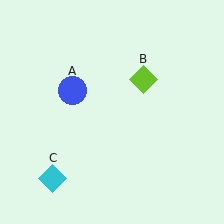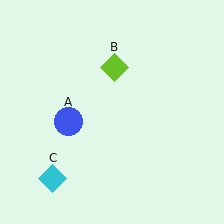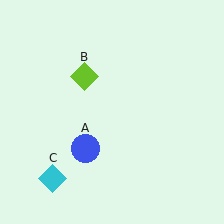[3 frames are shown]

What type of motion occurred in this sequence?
The blue circle (object A), lime diamond (object B) rotated counterclockwise around the center of the scene.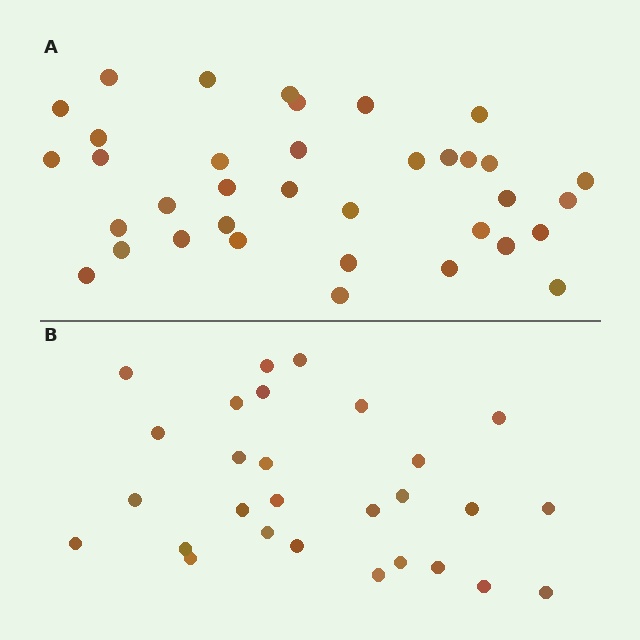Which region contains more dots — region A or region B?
Region A (the top region) has more dots.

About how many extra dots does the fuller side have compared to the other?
Region A has roughly 8 or so more dots than region B.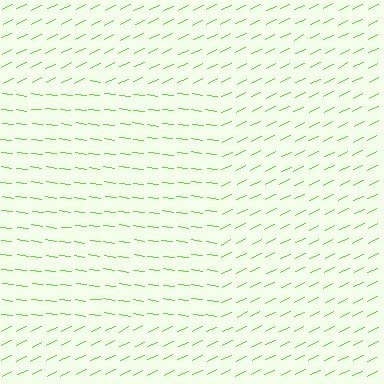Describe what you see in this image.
The image is filled with small lime line segments. A rectangle region in the image has lines oriented differently from the surrounding lines, creating a visible texture boundary.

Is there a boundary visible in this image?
Yes, there is a texture boundary formed by a change in line orientation.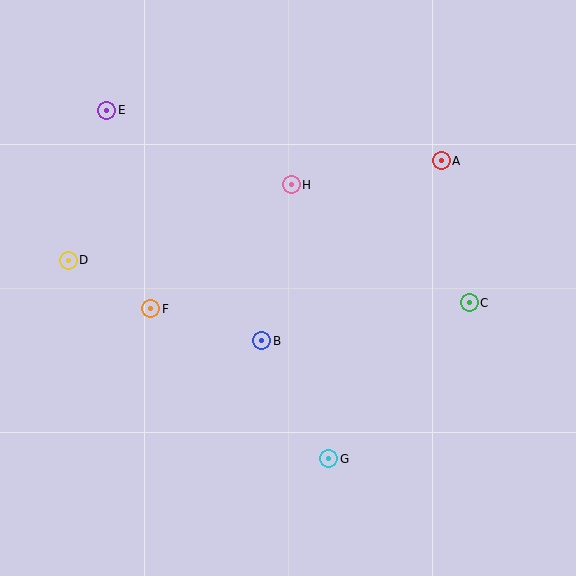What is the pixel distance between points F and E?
The distance between F and E is 204 pixels.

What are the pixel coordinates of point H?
Point H is at (291, 185).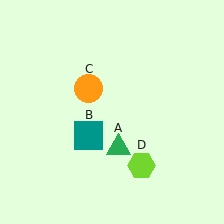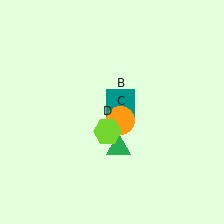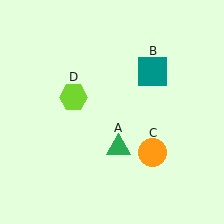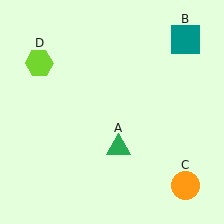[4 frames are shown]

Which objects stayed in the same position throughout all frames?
Green triangle (object A) remained stationary.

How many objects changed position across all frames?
3 objects changed position: teal square (object B), orange circle (object C), lime hexagon (object D).